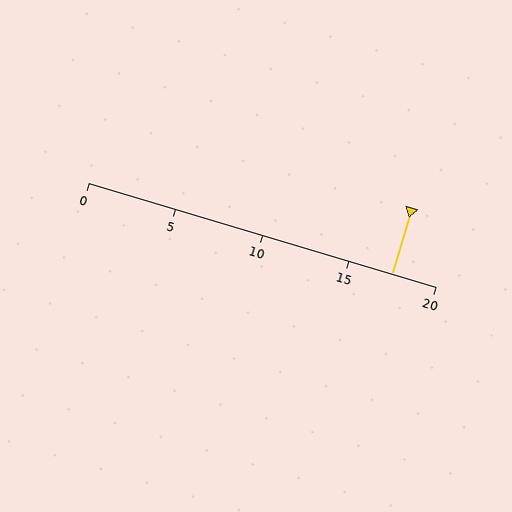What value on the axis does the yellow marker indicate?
The marker indicates approximately 17.5.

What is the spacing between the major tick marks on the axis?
The major ticks are spaced 5 apart.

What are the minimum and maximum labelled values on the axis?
The axis runs from 0 to 20.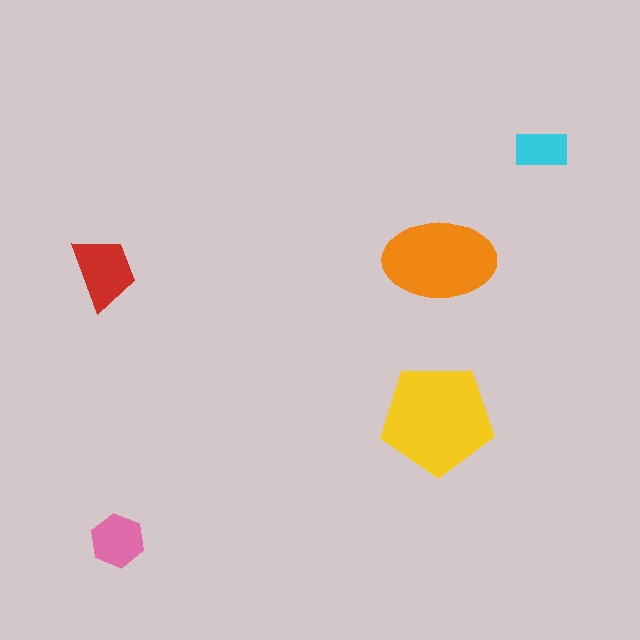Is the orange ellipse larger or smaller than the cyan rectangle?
Larger.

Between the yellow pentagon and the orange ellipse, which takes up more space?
The yellow pentagon.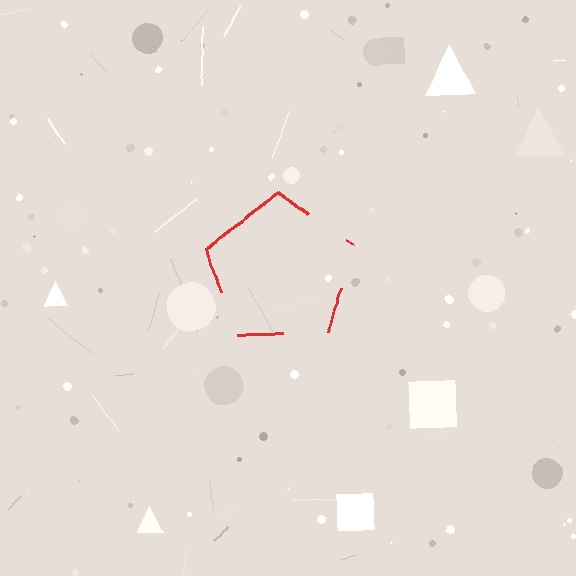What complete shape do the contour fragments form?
The contour fragments form a pentagon.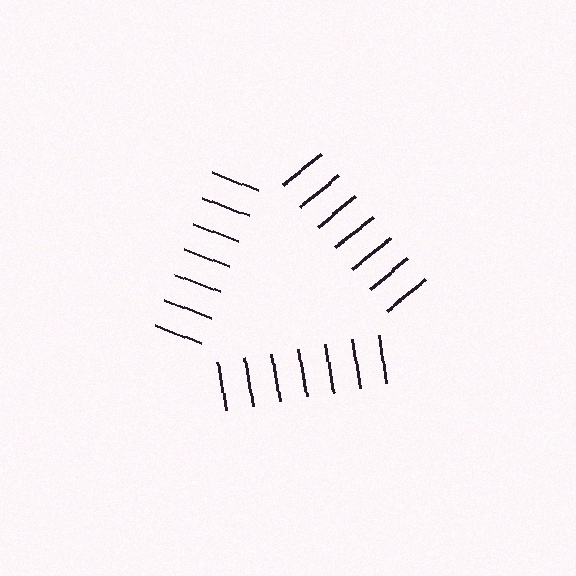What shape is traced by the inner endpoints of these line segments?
An illusory triangle — the line segments terminate on its edges but no continuous stroke is drawn.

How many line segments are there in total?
21 — 7 along each of the 3 edges.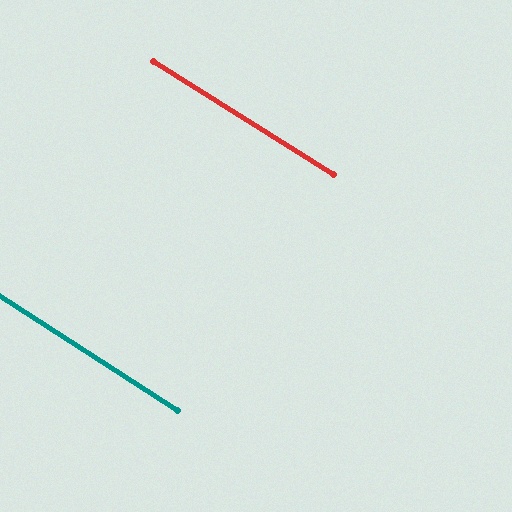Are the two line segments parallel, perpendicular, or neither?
Parallel — their directions differ by only 0.9°.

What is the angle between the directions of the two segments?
Approximately 1 degree.